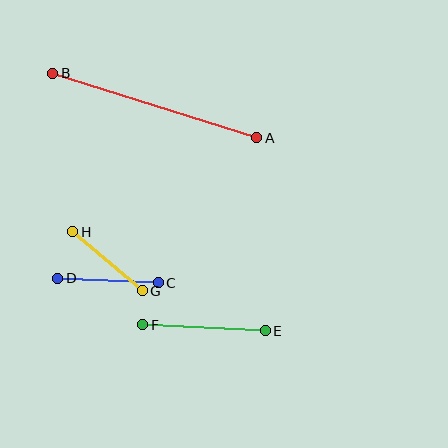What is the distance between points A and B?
The distance is approximately 214 pixels.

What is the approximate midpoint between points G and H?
The midpoint is at approximately (108, 261) pixels.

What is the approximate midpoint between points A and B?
The midpoint is at approximately (155, 105) pixels.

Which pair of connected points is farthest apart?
Points A and B are farthest apart.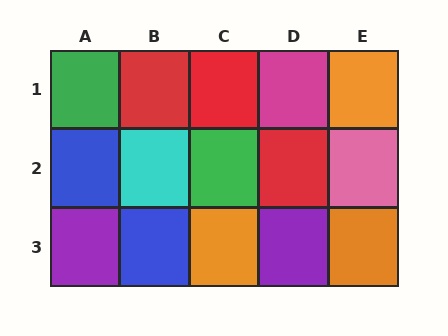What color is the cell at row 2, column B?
Cyan.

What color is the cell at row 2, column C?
Green.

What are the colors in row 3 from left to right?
Purple, blue, orange, purple, orange.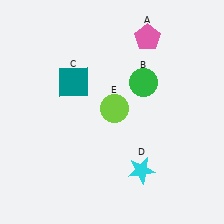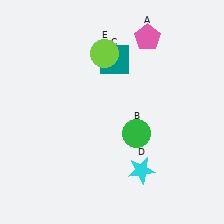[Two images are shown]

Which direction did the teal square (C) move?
The teal square (C) moved right.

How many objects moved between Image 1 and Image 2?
3 objects moved between the two images.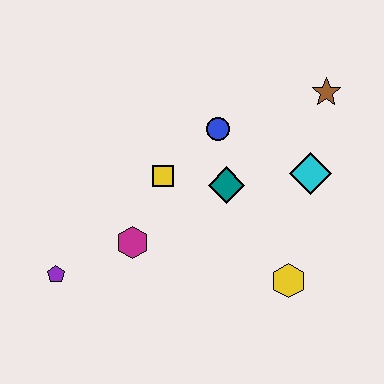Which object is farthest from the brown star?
The purple pentagon is farthest from the brown star.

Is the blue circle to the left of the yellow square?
No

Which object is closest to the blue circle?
The teal diamond is closest to the blue circle.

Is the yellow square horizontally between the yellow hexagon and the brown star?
No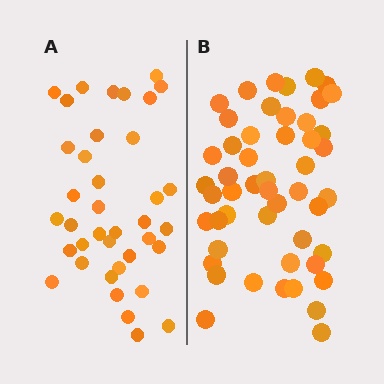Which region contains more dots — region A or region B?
Region B (the right region) has more dots.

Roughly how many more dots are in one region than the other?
Region B has roughly 12 or so more dots than region A.